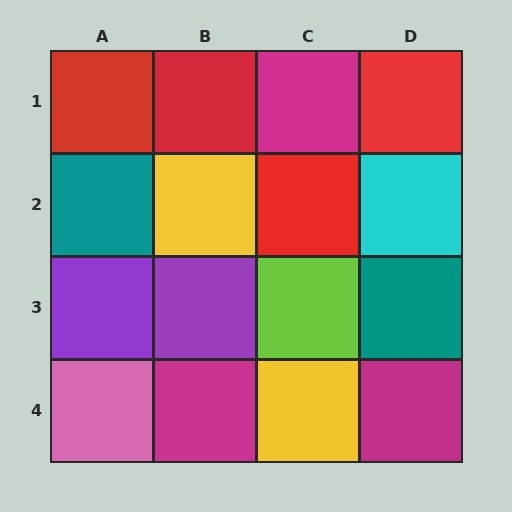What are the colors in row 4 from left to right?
Pink, magenta, yellow, magenta.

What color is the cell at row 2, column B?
Yellow.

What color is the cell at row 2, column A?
Teal.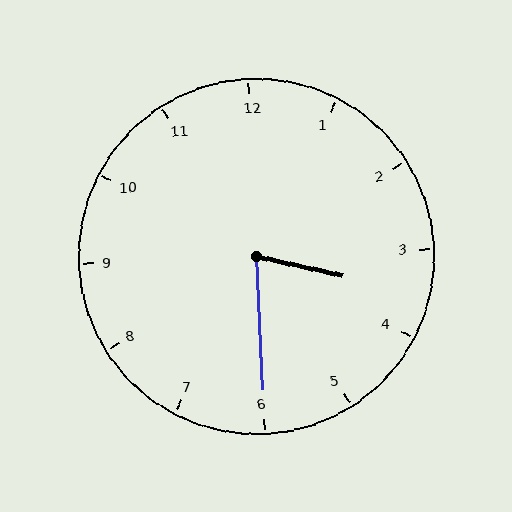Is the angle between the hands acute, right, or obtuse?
It is acute.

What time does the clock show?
3:30.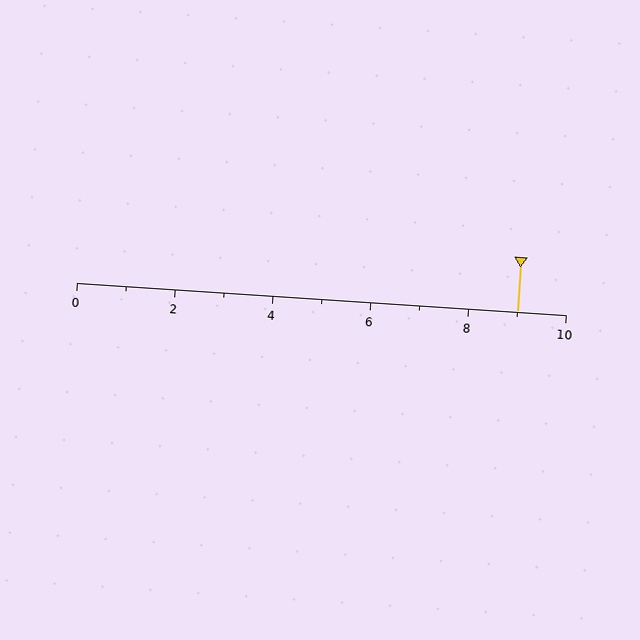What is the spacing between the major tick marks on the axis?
The major ticks are spaced 2 apart.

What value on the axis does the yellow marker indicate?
The marker indicates approximately 9.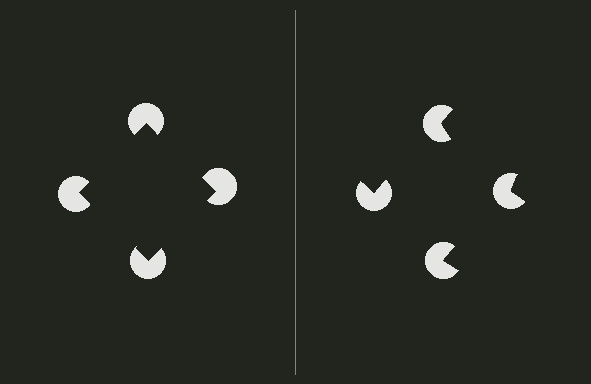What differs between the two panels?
The pac-man discs are positioned identically on both sides; only the wedge orientations differ. On the left they align to a square; on the right they are misaligned.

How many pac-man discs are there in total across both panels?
8 — 4 on each side.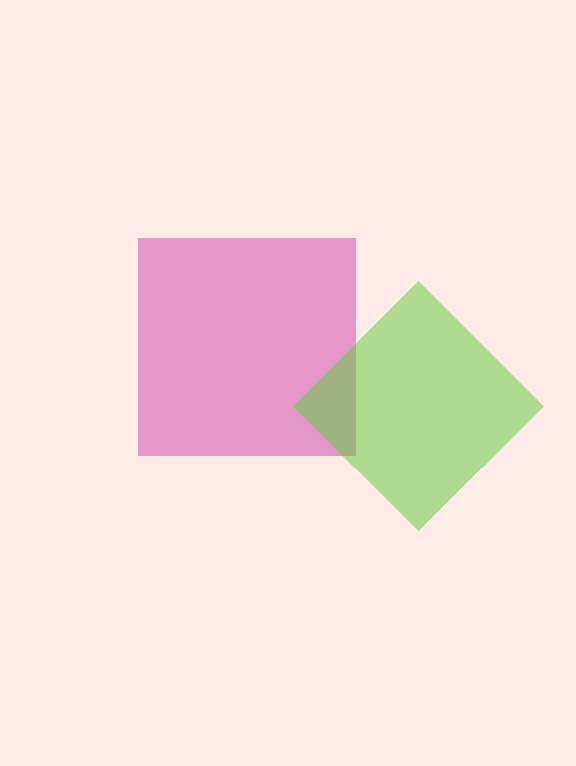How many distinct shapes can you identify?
There are 2 distinct shapes: a magenta square, a lime diamond.